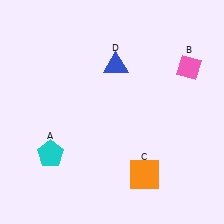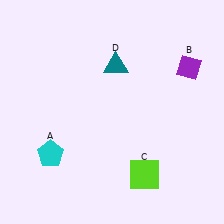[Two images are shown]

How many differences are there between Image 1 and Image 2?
There are 3 differences between the two images.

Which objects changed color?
B changed from pink to purple. C changed from orange to lime. D changed from blue to teal.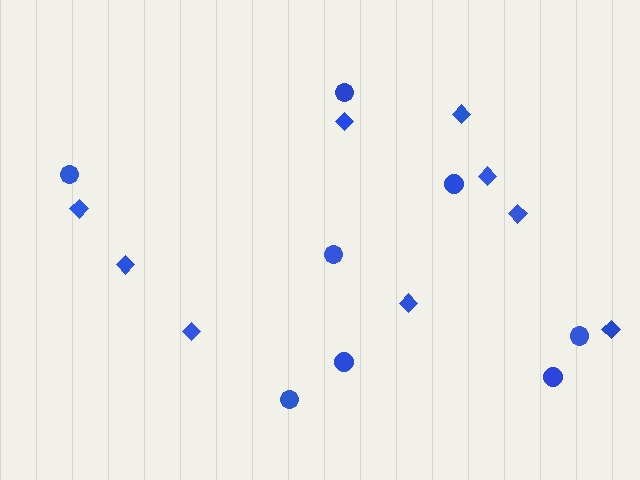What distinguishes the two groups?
There are 2 groups: one group of diamonds (9) and one group of circles (8).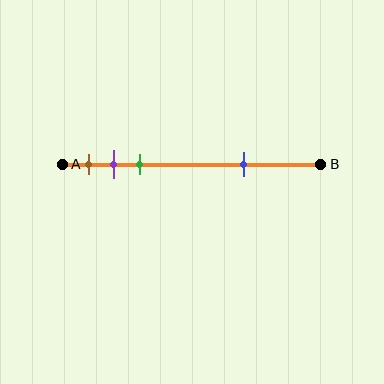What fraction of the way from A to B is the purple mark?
The purple mark is approximately 20% (0.2) of the way from A to B.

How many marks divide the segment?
There are 4 marks dividing the segment.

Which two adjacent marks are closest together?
The purple and green marks are the closest adjacent pair.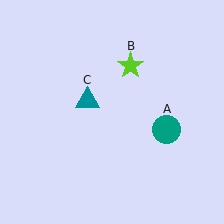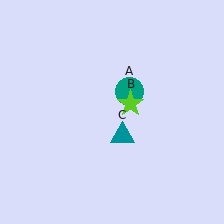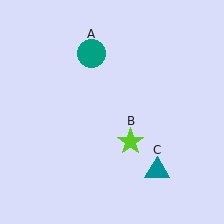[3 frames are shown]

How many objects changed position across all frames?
3 objects changed position: teal circle (object A), lime star (object B), teal triangle (object C).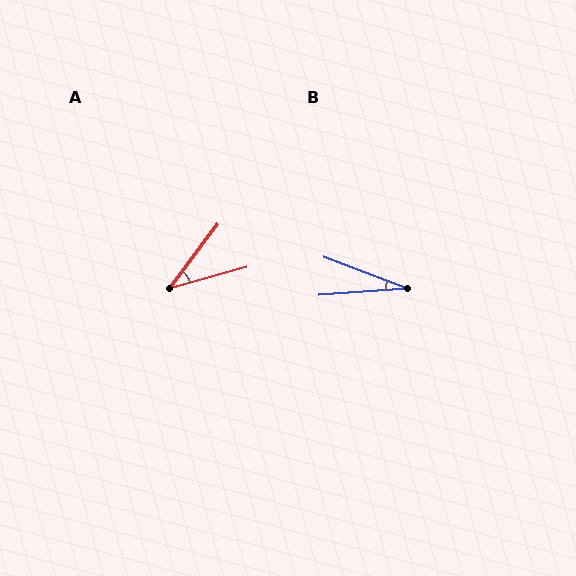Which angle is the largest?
A, at approximately 37 degrees.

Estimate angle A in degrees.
Approximately 37 degrees.